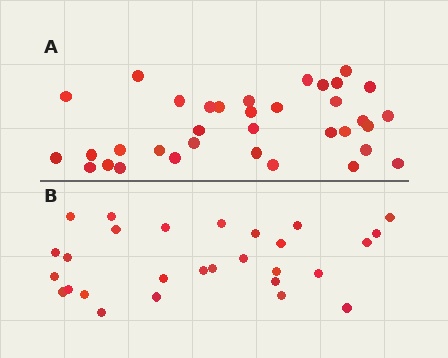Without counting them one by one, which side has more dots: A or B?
Region A (the top region) has more dots.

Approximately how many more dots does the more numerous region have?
Region A has roughly 8 or so more dots than region B.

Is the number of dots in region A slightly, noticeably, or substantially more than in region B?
Region A has noticeably more, but not dramatically so. The ratio is roughly 1.2 to 1.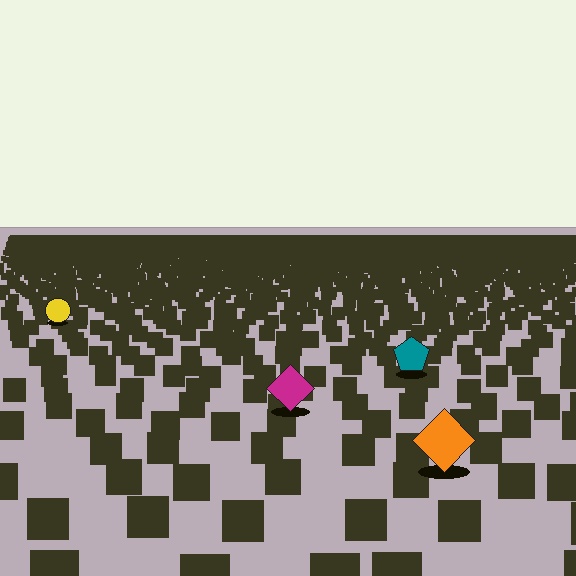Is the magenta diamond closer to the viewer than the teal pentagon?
Yes. The magenta diamond is closer — you can tell from the texture gradient: the ground texture is coarser near it.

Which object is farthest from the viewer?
The yellow circle is farthest from the viewer. It appears smaller and the ground texture around it is denser.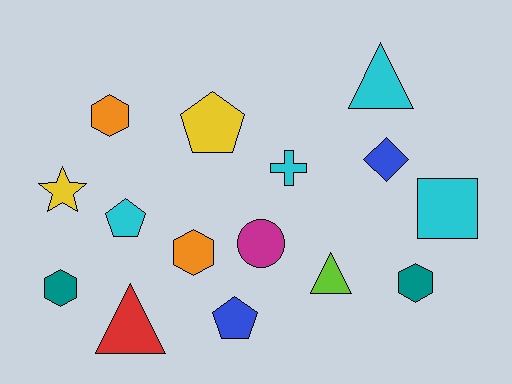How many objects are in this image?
There are 15 objects.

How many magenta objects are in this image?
There is 1 magenta object.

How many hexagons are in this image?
There are 4 hexagons.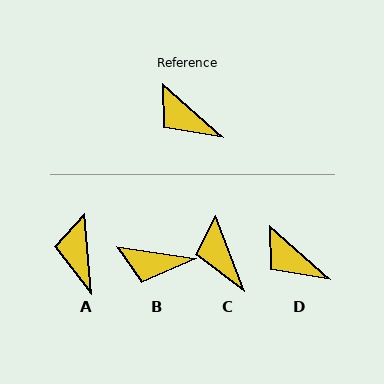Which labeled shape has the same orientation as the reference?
D.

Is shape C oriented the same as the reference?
No, it is off by about 28 degrees.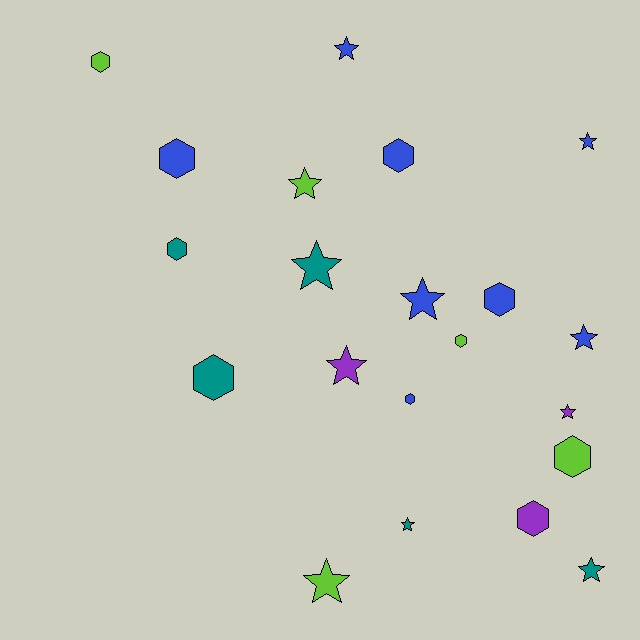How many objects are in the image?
There are 21 objects.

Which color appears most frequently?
Blue, with 8 objects.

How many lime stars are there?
There are 2 lime stars.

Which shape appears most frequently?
Star, with 11 objects.